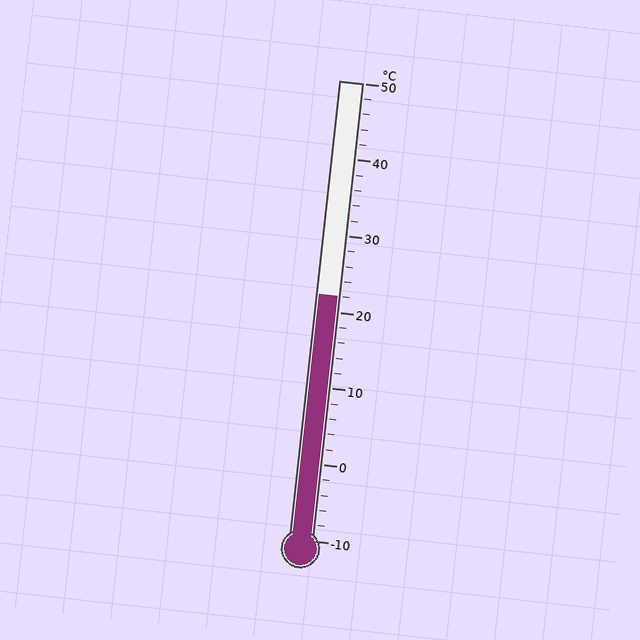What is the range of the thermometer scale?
The thermometer scale ranges from -10°C to 50°C.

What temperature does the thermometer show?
The thermometer shows approximately 22°C.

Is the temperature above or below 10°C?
The temperature is above 10°C.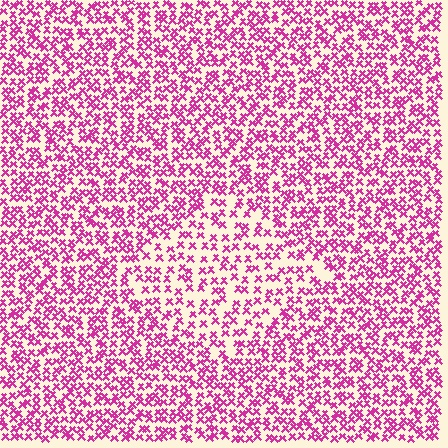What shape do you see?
I see a diamond.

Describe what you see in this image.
The image contains small magenta elements arranged at two different densities. A diamond-shaped region is visible where the elements are less densely packed than the surrounding area.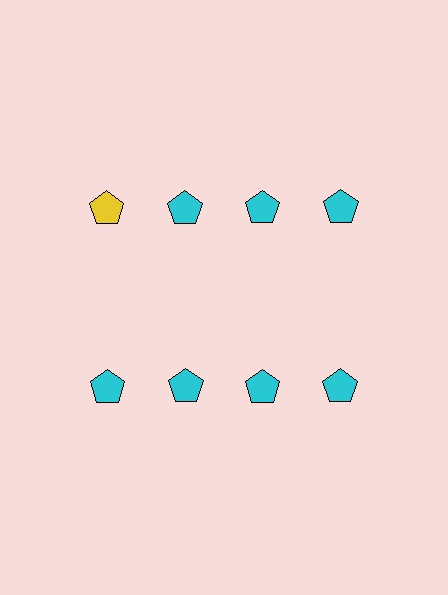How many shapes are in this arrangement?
There are 8 shapes arranged in a grid pattern.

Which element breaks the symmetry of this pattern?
The yellow pentagon in the top row, leftmost column breaks the symmetry. All other shapes are cyan pentagons.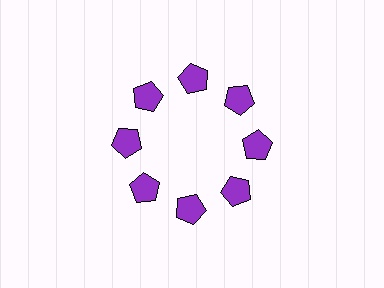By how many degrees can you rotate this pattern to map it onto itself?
The pattern maps onto itself every 45 degrees of rotation.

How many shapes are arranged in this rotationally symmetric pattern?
There are 8 shapes, arranged in 8 groups of 1.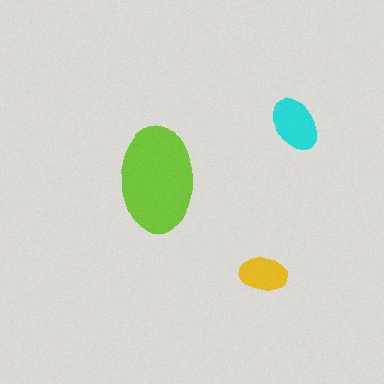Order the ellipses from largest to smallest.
the lime one, the cyan one, the yellow one.